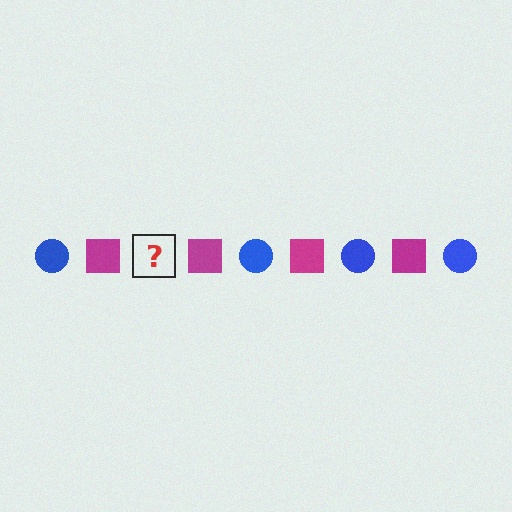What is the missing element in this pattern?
The missing element is a blue circle.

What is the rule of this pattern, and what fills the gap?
The rule is that the pattern alternates between blue circle and magenta square. The gap should be filled with a blue circle.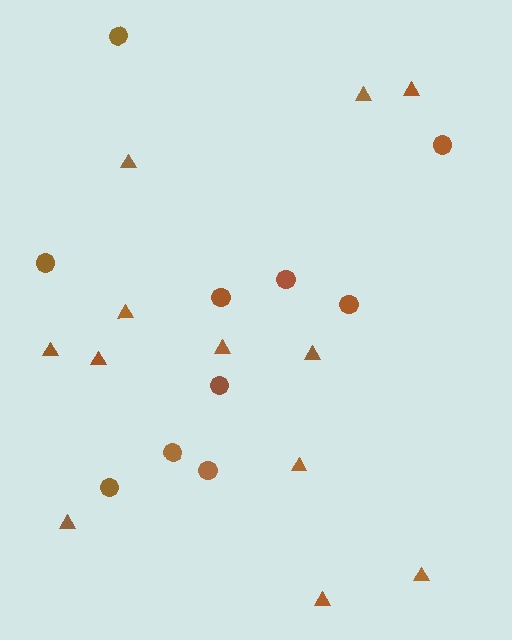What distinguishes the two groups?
There are 2 groups: one group of triangles (12) and one group of circles (10).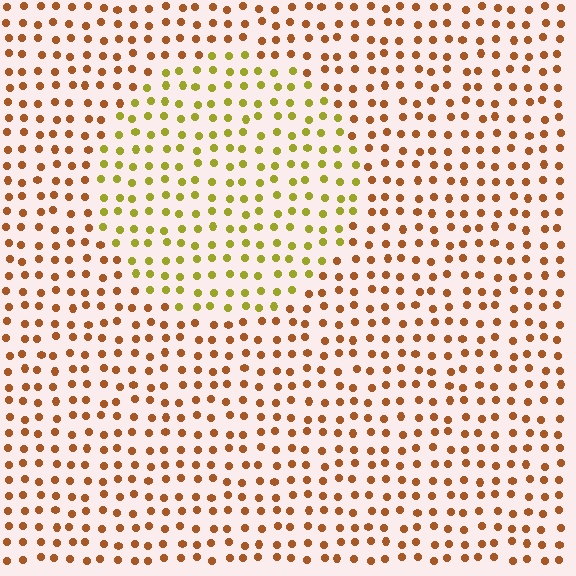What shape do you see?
I see a circle.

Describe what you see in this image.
The image is filled with small brown elements in a uniform arrangement. A circle-shaped region is visible where the elements are tinted to a slightly different hue, forming a subtle color boundary.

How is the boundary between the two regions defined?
The boundary is defined purely by a slight shift in hue (about 43 degrees). Spacing, size, and orientation are identical on both sides.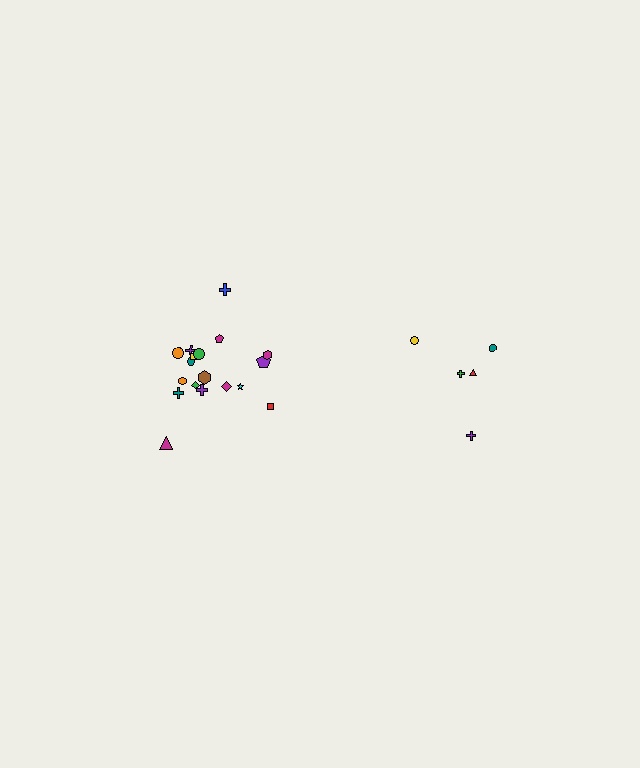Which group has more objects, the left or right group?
The left group.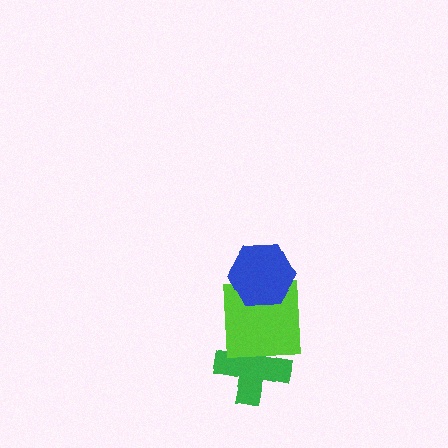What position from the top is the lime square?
The lime square is 2nd from the top.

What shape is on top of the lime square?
The blue hexagon is on top of the lime square.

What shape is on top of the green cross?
The lime square is on top of the green cross.